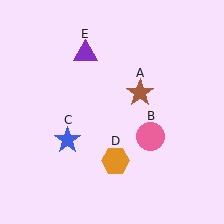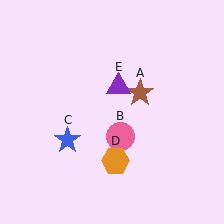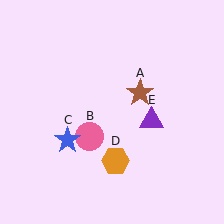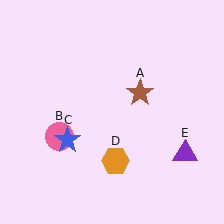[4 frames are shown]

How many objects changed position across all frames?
2 objects changed position: pink circle (object B), purple triangle (object E).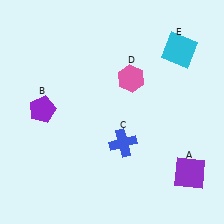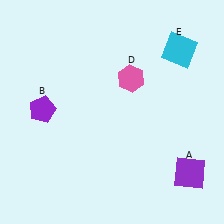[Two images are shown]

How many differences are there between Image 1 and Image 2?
There is 1 difference between the two images.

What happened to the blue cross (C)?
The blue cross (C) was removed in Image 2. It was in the bottom-right area of Image 1.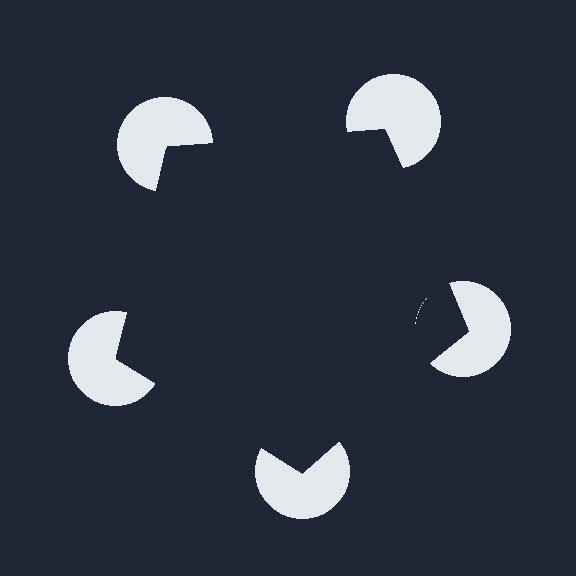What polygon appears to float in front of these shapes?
An illusory pentagon — its edges are inferred from the aligned wedge cuts in the pac-man discs, not physically drawn.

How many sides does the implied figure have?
5 sides.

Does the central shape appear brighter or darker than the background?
It typically appears slightly darker than the background, even though no actual brightness change is drawn.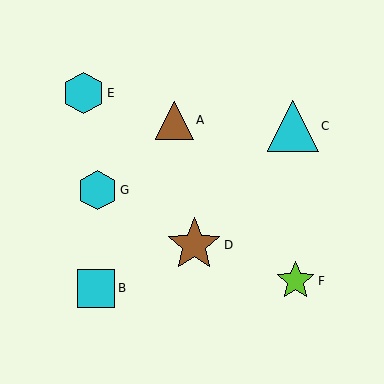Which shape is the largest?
The brown star (labeled D) is the largest.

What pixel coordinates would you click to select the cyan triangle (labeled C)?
Click at (293, 126) to select the cyan triangle C.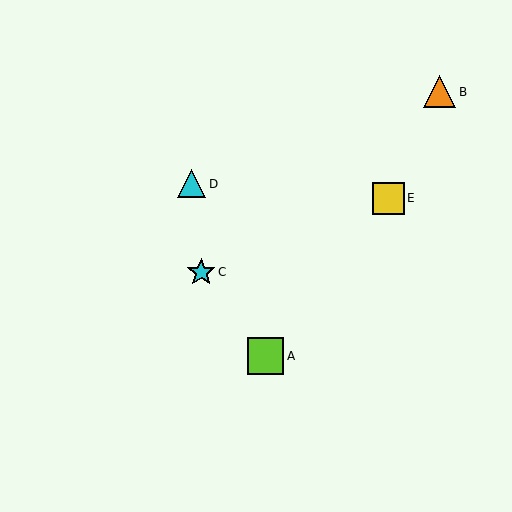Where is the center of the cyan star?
The center of the cyan star is at (201, 272).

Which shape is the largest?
The lime square (labeled A) is the largest.